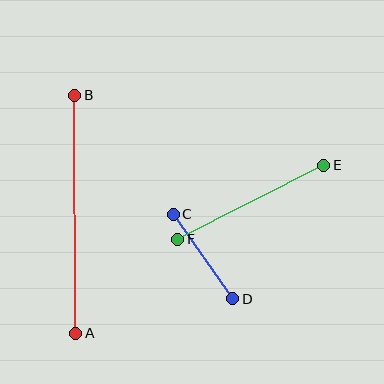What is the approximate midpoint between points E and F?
The midpoint is at approximately (251, 202) pixels.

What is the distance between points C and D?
The distance is approximately 103 pixels.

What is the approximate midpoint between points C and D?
The midpoint is at approximately (203, 257) pixels.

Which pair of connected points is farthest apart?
Points A and B are farthest apart.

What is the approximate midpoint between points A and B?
The midpoint is at approximately (75, 214) pixels.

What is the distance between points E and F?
The distance is approximately 164 pixels.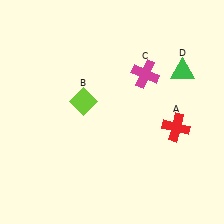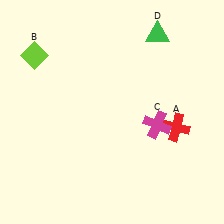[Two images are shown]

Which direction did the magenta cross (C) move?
The magenta cross (C) moved down.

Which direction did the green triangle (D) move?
The green triangle (D) moved up.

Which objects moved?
The objects that moved are: the lime diamond (B), the magenta cross (C), the green triangle (D).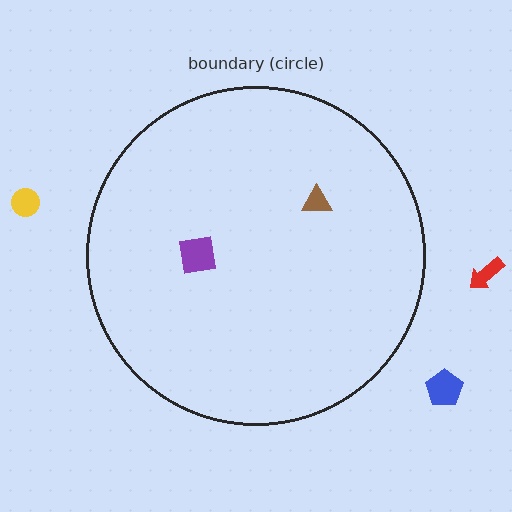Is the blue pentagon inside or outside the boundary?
Outside.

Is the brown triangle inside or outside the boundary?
Inside.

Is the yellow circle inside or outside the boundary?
Outside.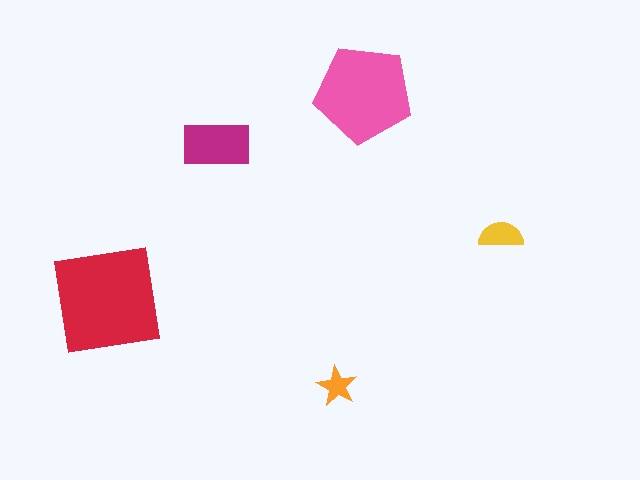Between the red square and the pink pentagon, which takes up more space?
The red square.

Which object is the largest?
The red square.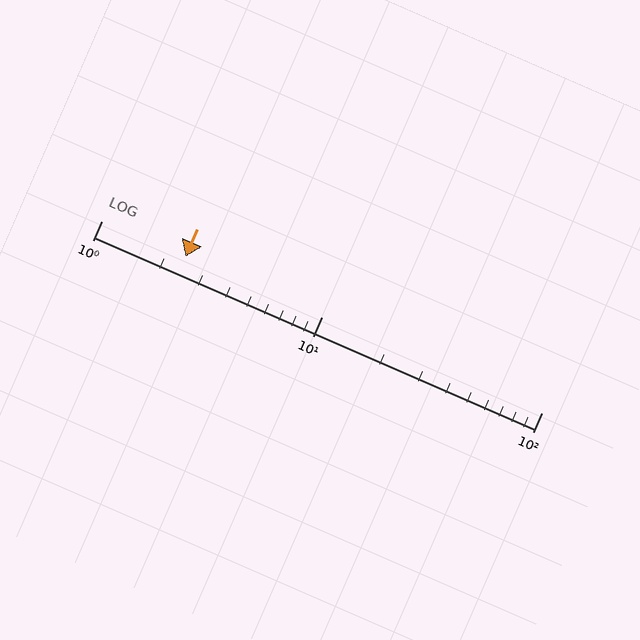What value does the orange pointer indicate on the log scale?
The pointer indicates approximately 2.4.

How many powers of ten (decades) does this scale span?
The scale spans 2 decades, from 1 to 100.